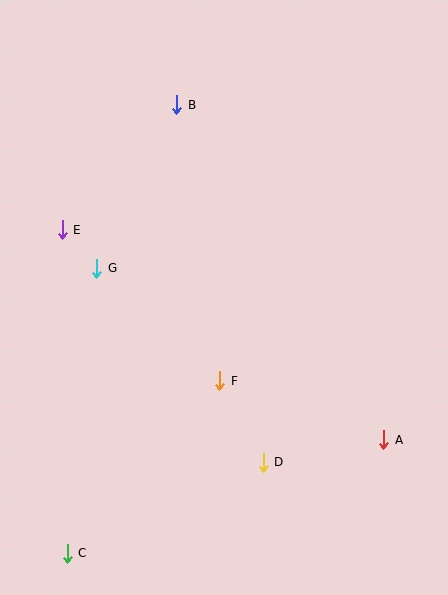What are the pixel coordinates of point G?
Point G is at (97, 268).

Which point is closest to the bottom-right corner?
Point A is closest to the bottom-right corner.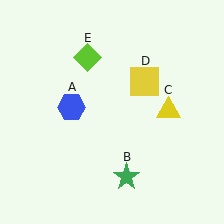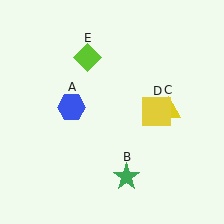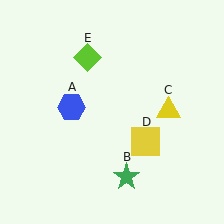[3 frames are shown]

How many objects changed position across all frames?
1 object changed position: yellow square (object D).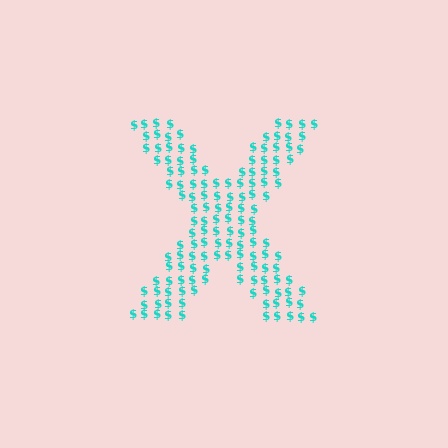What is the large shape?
The large shape is the letter X.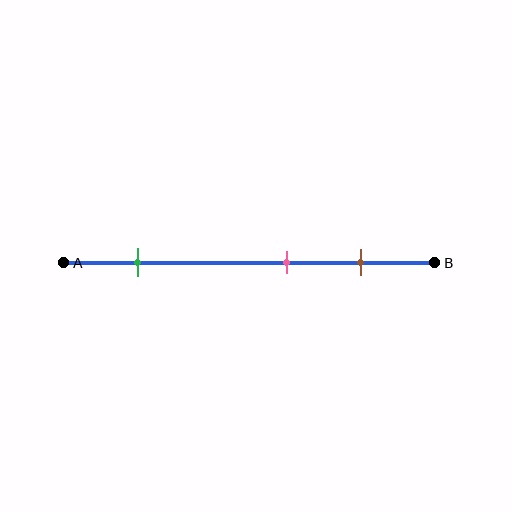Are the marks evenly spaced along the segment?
No, the marks are not evenly spaced.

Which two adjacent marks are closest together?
The pink and brown marks are the closest adjacent pair.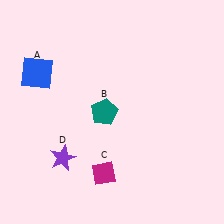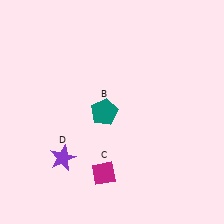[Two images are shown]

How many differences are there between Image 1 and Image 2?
There is 1 difference between the two images.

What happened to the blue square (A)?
The blue square (A) was removed in Image 2. It was in the top-left area of Image 1.